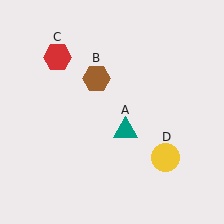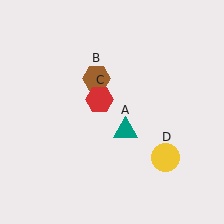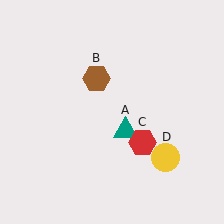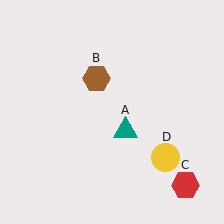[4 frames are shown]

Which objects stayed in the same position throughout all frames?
Teal triangle (object A) and brown hexagon (object B) and yellow circle (object D) remained stationary.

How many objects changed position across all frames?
1 object changed position: red hexagon (object C).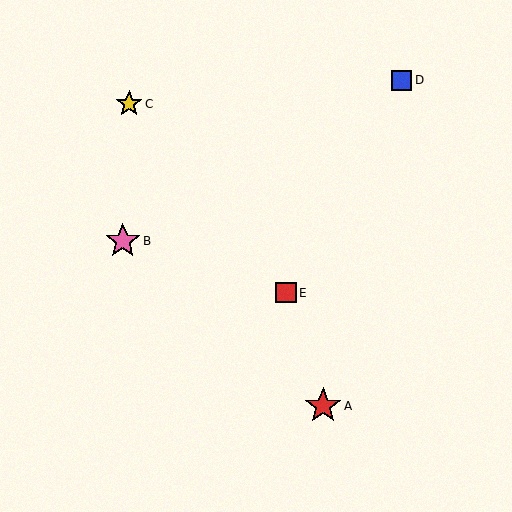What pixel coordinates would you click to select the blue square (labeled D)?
Click at (402, 80) to select the blue square D.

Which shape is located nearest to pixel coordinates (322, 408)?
The red star (labeled A) at (323, 406) is nearest to that location.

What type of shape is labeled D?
Shape D is a blue square.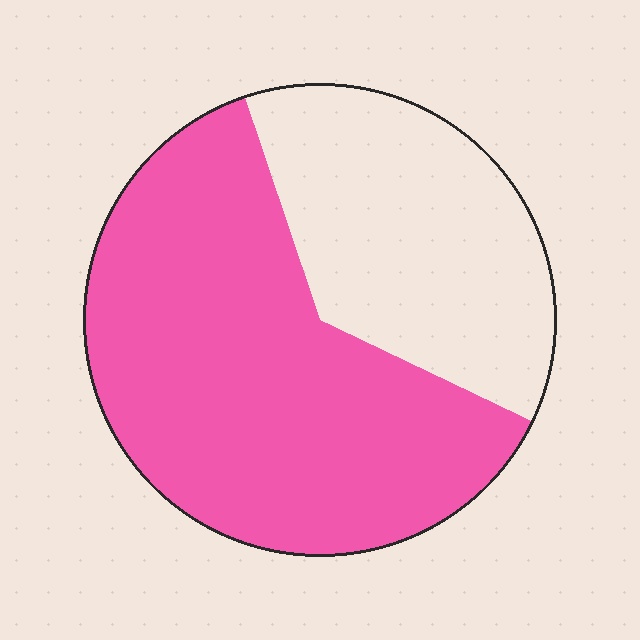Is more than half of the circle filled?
Yes.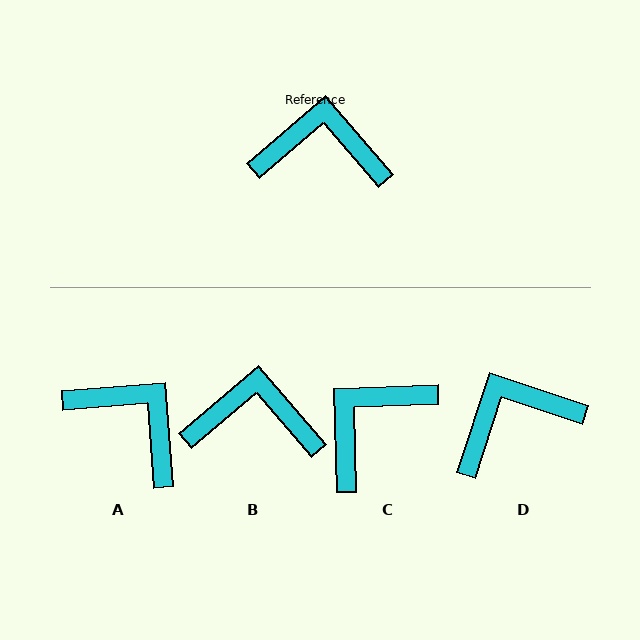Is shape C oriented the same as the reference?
No, it is off by about 51 degrees.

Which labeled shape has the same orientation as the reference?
B.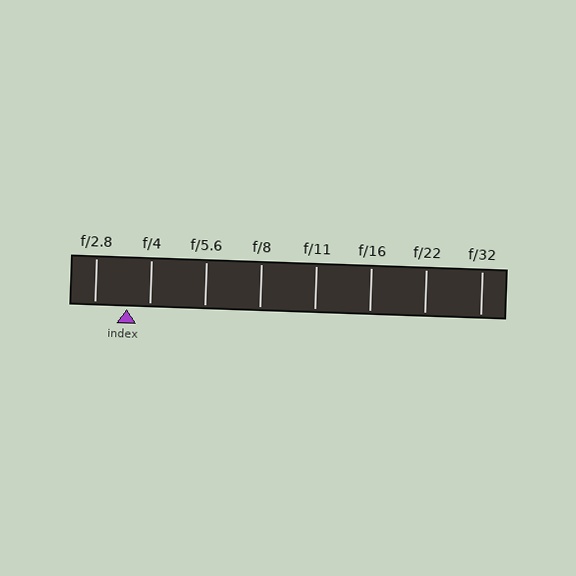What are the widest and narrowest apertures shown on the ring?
The widest aperture shown is f/2.8 and the narrowest is f/32.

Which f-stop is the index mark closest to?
The index mark is closest to f/4.